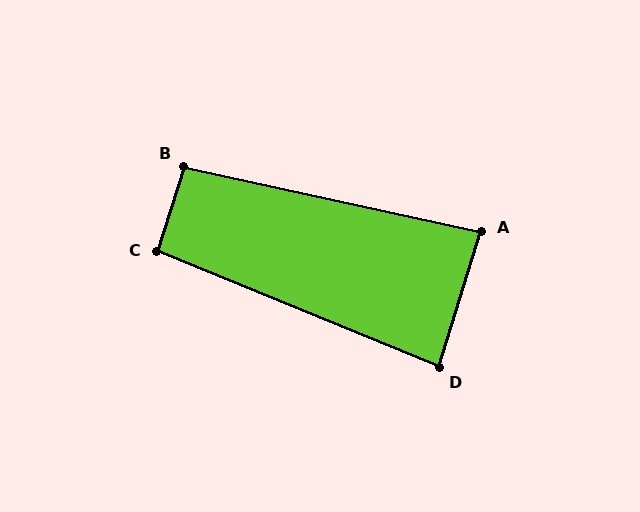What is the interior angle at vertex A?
Approximately 85 degrees (approximately right).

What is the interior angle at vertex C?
Approximately 95 degrees (approximately right).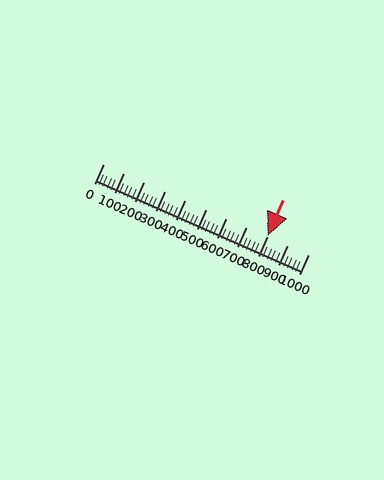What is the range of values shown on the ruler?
The ruler shows values from 0 to 1000.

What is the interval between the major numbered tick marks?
The major tick marks are spaced 100 units apart.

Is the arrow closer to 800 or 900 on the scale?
The arrow is closer to 800.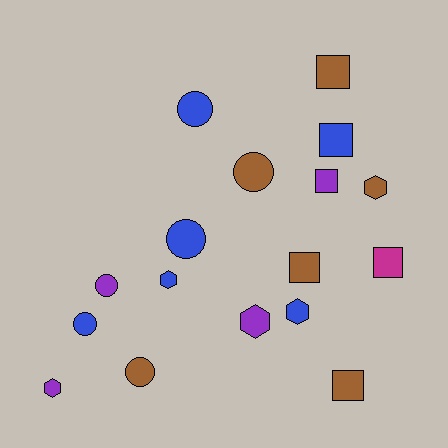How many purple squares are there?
There is 1 purple square.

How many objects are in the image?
There are 17 objects.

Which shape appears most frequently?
Square, with 6 objects.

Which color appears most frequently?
Brown, with 6 objects.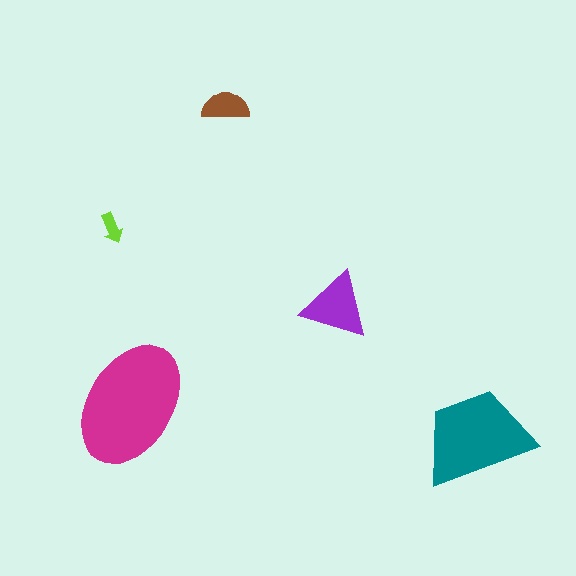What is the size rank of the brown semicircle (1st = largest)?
4th.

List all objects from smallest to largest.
The lime arrow, the brown semicircle, the purple triangle, the teal trapezoid, the magenta ellipse.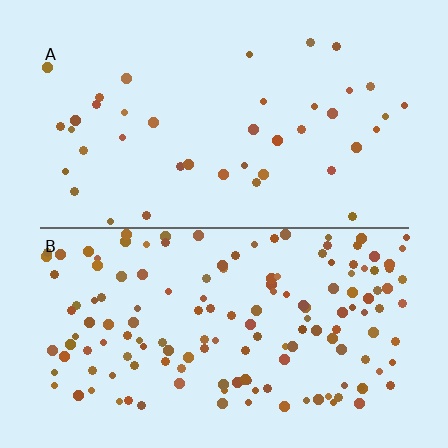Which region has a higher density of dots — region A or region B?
B (the bottom).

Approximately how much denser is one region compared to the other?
Approximately 3.8× — region B over region A.